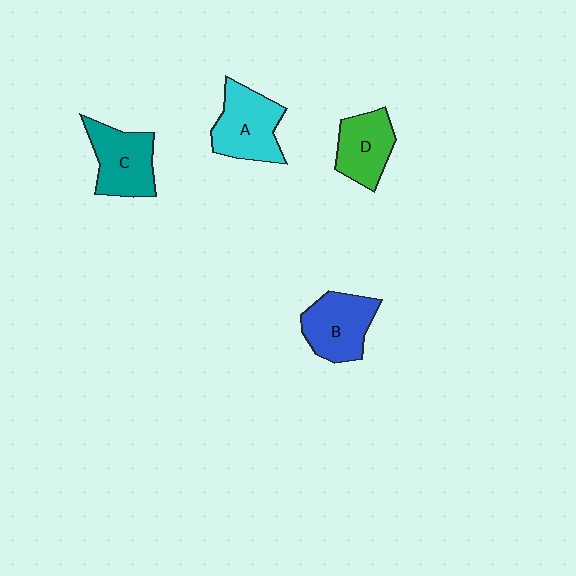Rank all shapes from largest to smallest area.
From largest to smallest: A (cyan), C (teal), B (blue), D (green).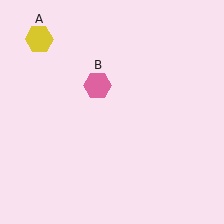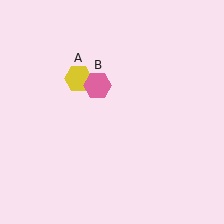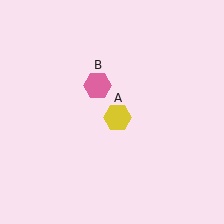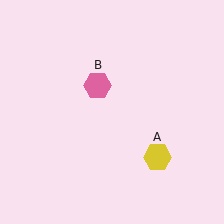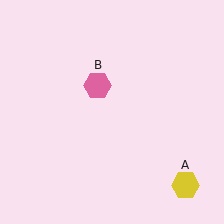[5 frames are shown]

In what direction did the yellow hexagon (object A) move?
The yellow hexagon (object A) moved down and to the right.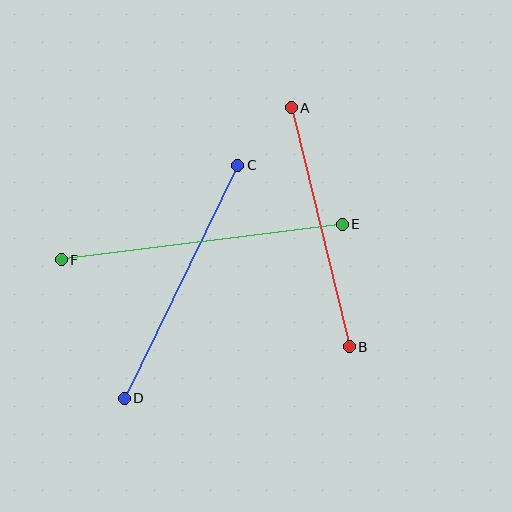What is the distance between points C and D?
The distance is approximately 259 pixels.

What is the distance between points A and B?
The distance is approximately 246 pixels.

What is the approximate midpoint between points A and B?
The midpoint is at approximately (320, 227) pixels.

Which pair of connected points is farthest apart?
Points E and F are farthest apart.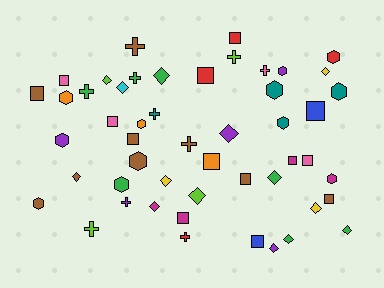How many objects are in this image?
There are 50 objects.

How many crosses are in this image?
There are 10 crosses.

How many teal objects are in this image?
There are 4 teal objects.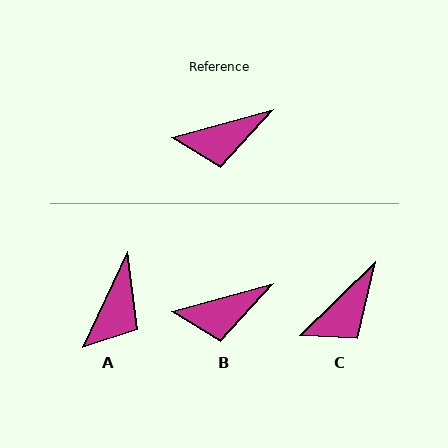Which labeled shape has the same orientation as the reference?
B.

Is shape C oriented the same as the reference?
No, it is off by about 29 degrees.